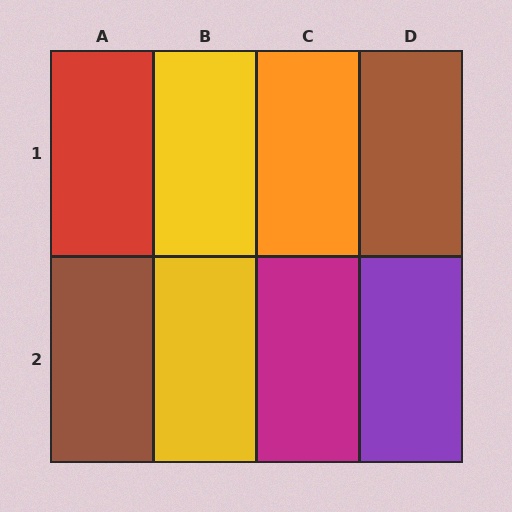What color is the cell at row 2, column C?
Magenta.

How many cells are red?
1 cell is red.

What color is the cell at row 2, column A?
Brown.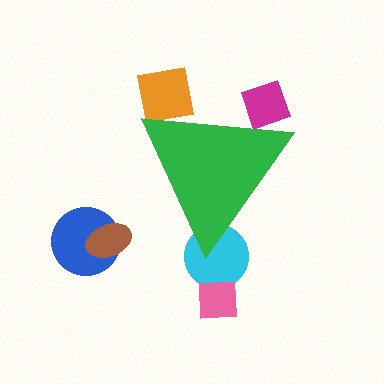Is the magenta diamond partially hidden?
Yes, the magenta diamond is partially hidden behind the green triangle.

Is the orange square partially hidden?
Yes, the orange square is partially hidden behind the green triangle.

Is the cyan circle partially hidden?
Yes, the cyan circle is partially hidden behind the green triangle.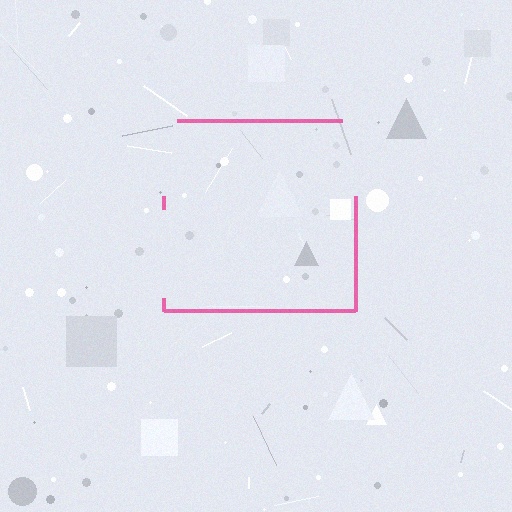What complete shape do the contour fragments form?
The contour fragments form a square.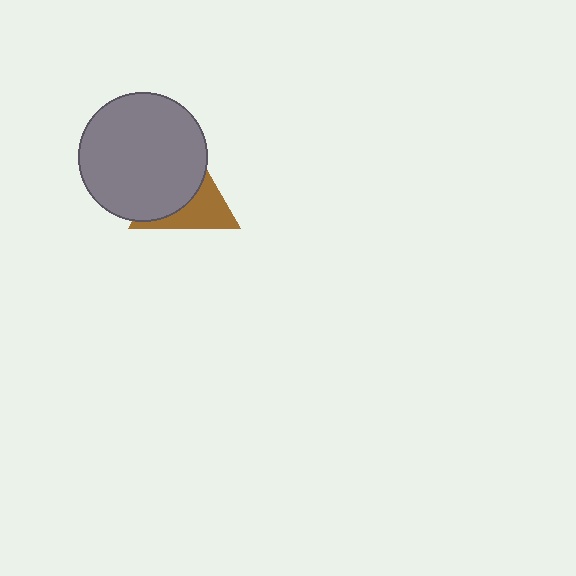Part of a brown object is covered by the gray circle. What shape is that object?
It is a triangle.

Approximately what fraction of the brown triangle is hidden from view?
Roughly 56% of the brown triangle is hidden behind the gray circle.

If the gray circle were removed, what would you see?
You would see the complete brown triangle.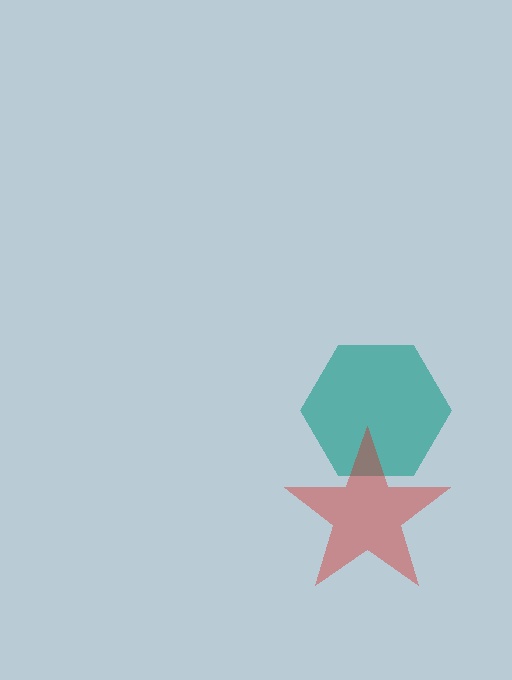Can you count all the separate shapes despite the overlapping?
Yes, there are 2 separate shapes.